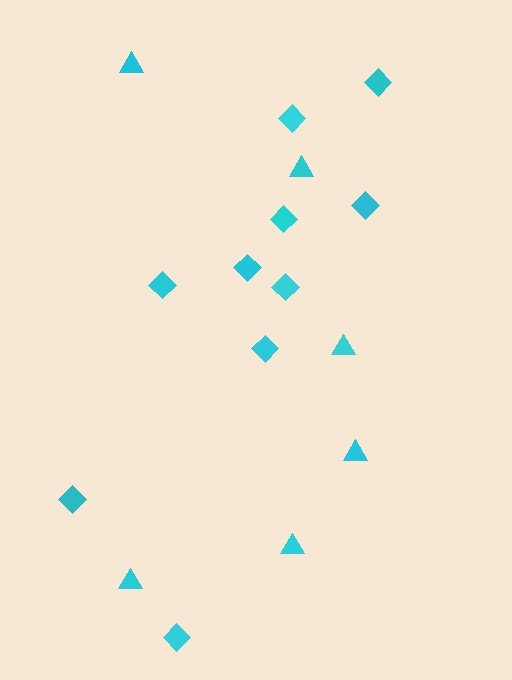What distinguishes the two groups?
There are 2 groups: one group of diamonds (10) and one group of triangles (6).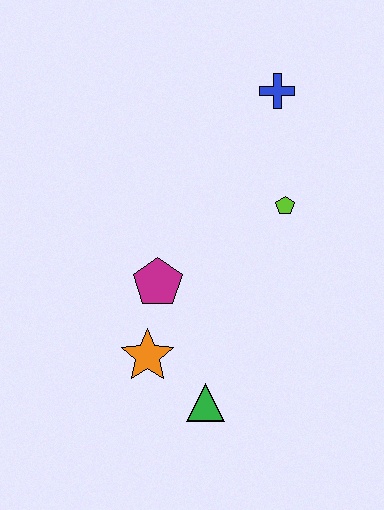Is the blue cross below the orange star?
No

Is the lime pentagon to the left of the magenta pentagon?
No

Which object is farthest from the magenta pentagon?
The blue cross is farthest from the magenta pentagon.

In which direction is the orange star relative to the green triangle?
The orange star is to the left of the green triangle.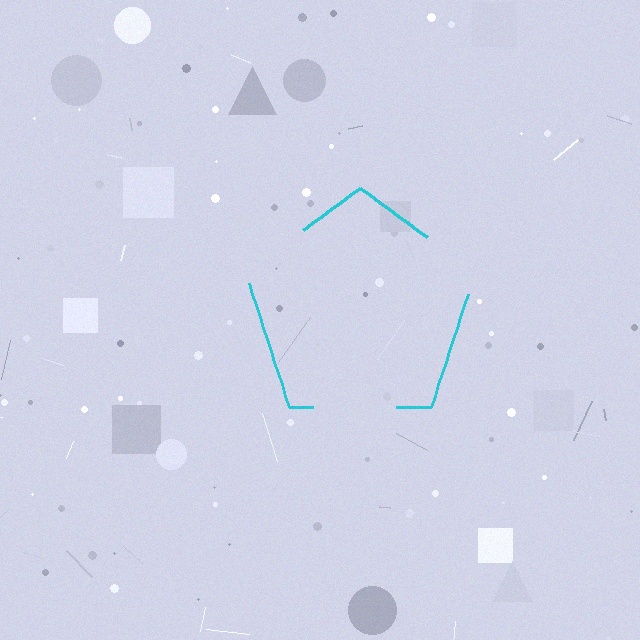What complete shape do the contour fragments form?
The contour fragments form a pentagon.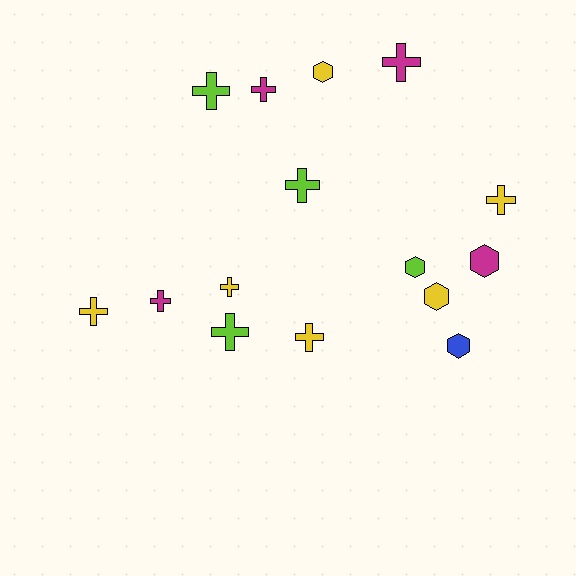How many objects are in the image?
There are 15 objects.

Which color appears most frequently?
Yellow, with 6 objects.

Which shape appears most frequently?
Cross, with 10 objects.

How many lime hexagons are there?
There is 1 lime hexagon.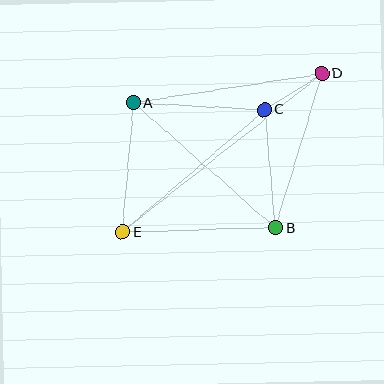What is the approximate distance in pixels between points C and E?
The distance between C and E is approximately 187 pixels.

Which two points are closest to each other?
Points C and D are closest to each other.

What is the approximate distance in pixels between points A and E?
The distance between A and E is approximately 130 pixels.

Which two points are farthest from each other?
Points D and E are farthest from each other.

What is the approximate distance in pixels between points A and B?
The distance between A and B is approximately 189 pixels.